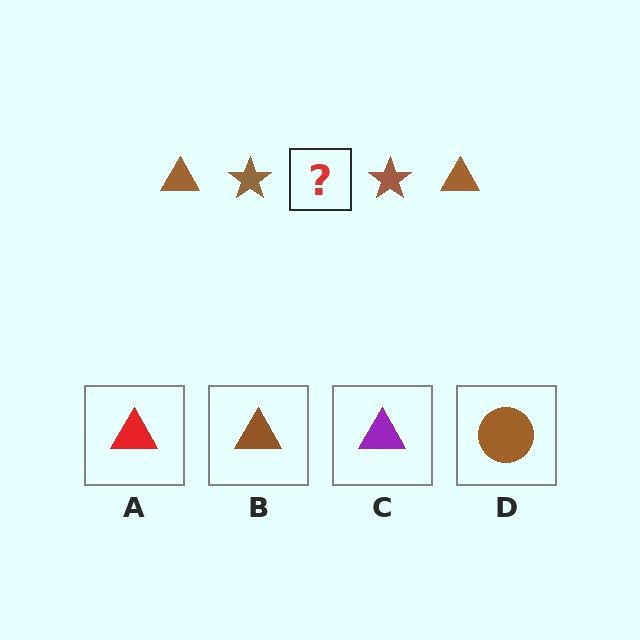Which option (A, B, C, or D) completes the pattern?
B.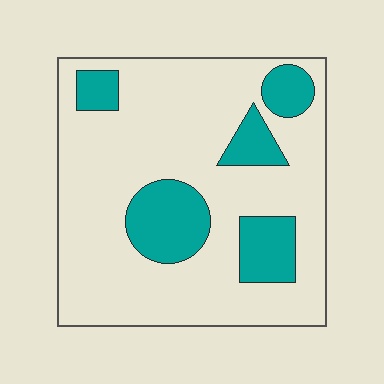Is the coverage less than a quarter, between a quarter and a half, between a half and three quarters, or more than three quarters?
Less than a quarter.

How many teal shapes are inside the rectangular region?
5.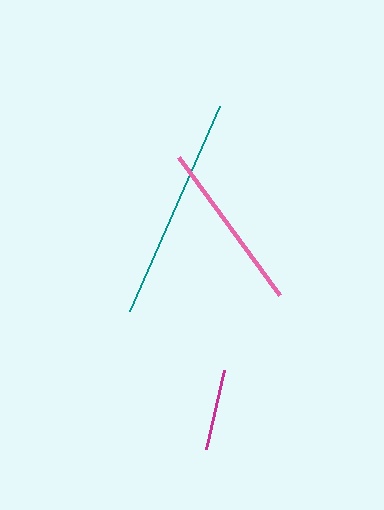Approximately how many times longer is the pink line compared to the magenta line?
The pink line is approximately 2.1 times the length of the magenta line.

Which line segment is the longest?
The teal line is the longest at approximately 223 pixels.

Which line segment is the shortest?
The magenta line is the shortest at approximately 81 pixels.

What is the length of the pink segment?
The pink segment is approximately 171 pixels long.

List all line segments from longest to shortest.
From longest to shortest: teal, pink, magenta.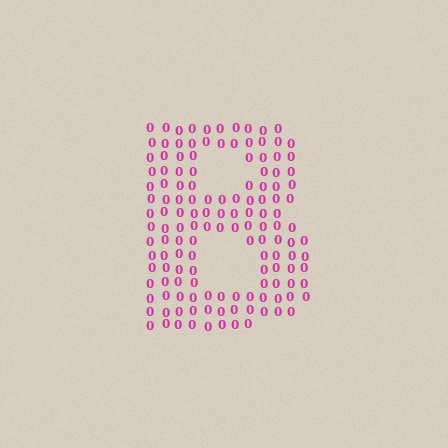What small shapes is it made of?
It is made of small digit 0's.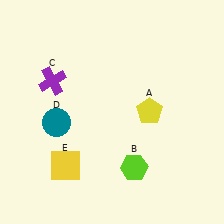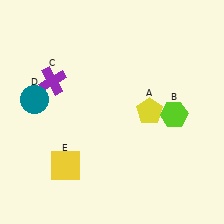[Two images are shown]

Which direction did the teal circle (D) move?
The teal circle (D) moved up.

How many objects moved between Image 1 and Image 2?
2 objects moved between the two images.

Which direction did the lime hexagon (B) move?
The lime hexagon (B) moved up.